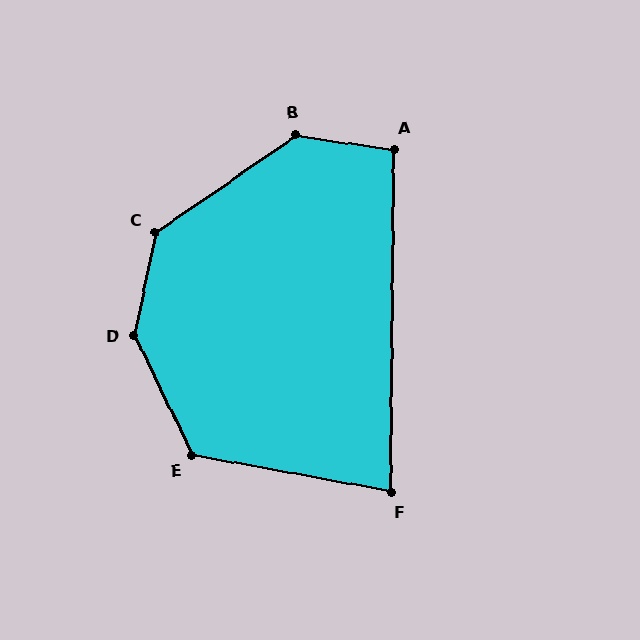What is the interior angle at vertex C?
Approximately 136 degrees (obtuse).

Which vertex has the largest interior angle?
D, at approximately 143 degrees.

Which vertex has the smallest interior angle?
F, at approximately 80 degrees.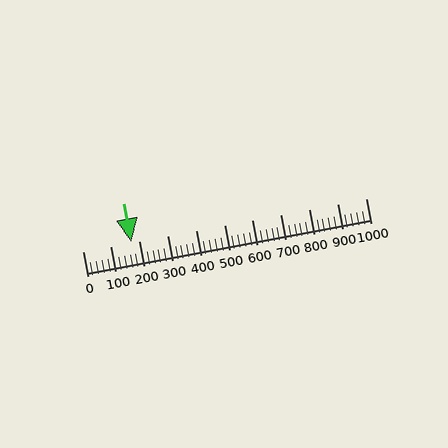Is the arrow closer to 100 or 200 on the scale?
The arrow is closer to 200.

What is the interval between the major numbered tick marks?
The major tick marks are spaced 100 units apart.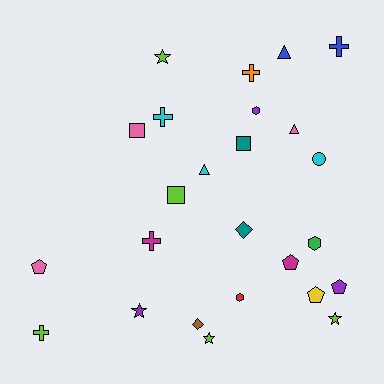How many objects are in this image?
There are 25 objects.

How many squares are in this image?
There are 3 squares.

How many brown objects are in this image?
There is 1 brown object.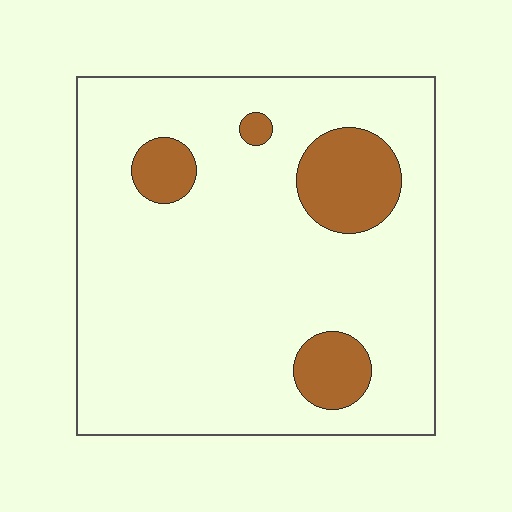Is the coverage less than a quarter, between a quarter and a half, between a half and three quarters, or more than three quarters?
Less than a quarter.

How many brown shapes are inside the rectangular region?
4.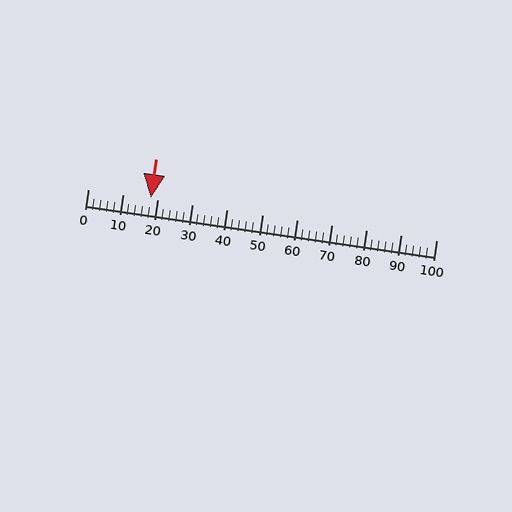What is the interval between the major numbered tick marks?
The major tick marks are spaced 10 units apart.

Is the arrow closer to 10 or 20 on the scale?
The arrow is closer to 20.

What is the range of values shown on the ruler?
The ruler shows values from 0 to 100.